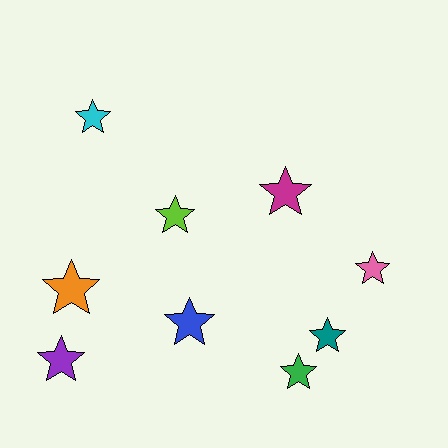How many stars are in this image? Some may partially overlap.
There are 9 stars.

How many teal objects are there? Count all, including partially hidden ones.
There is 1 teal object.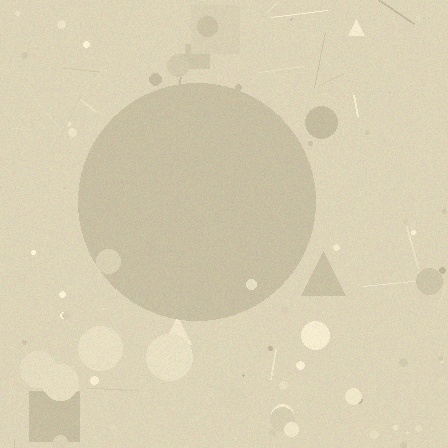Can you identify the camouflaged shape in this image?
The camouflaged shape is a circle.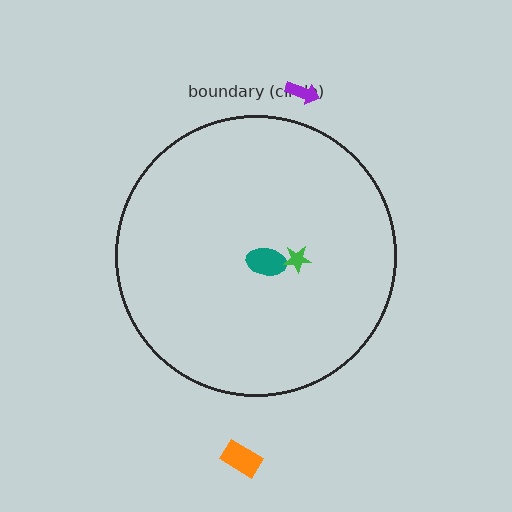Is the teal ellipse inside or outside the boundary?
Inside.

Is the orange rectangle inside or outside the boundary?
Outside.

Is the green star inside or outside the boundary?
Inside.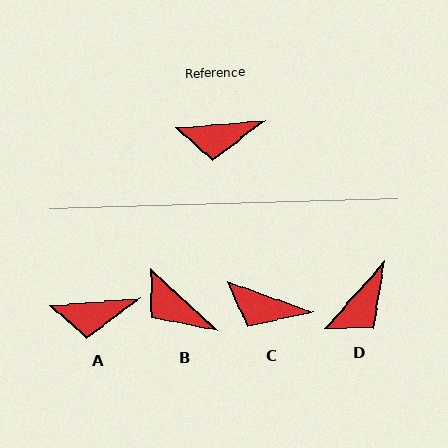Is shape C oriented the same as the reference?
No, it is off by about 24 degrees.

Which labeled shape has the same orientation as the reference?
A.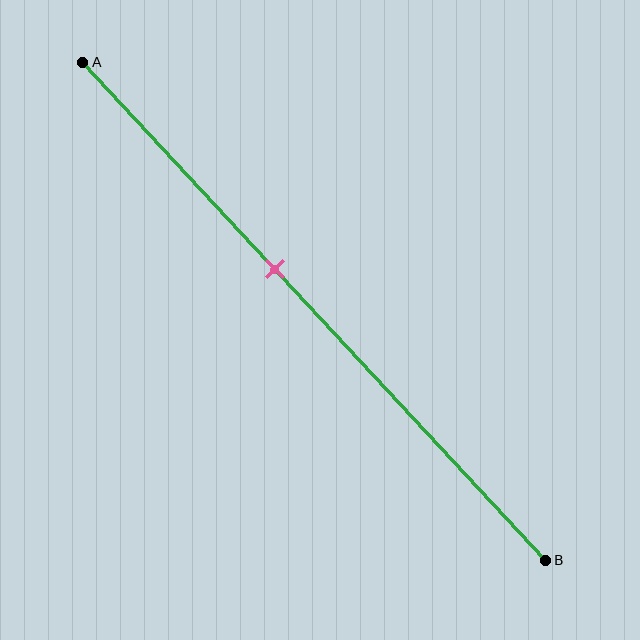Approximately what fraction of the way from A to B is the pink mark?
The pink mark is approximately 40% of the way from A to B.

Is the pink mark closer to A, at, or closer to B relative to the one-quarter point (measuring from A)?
The pink mark is closer to point B than the one-quarter point of segment AB.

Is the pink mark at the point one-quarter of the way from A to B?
No, the mark is at about 40% from A, not at the 25% one-quarter point.